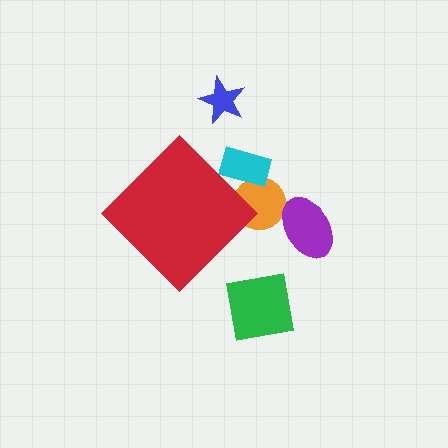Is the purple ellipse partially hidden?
No, the purple ellipse is fully visible.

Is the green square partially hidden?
No, the green square is fully visible.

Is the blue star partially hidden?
No, the blue star is fully visible.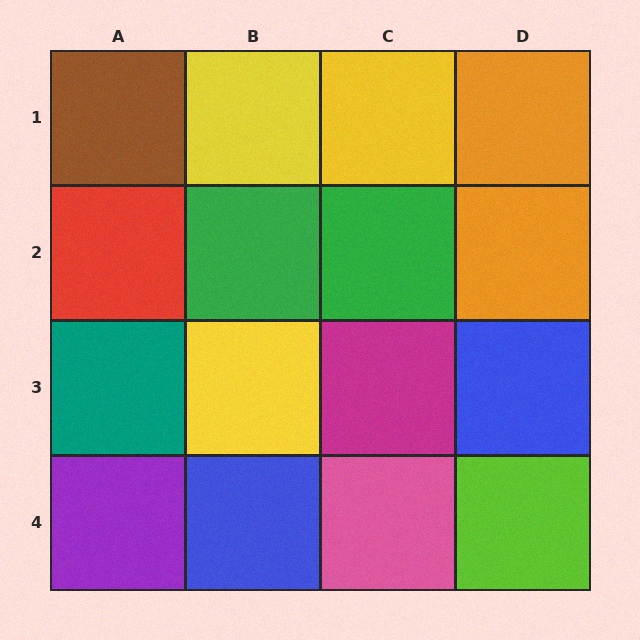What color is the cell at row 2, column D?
Orange.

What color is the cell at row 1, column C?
Yellow.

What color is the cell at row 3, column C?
Magenta.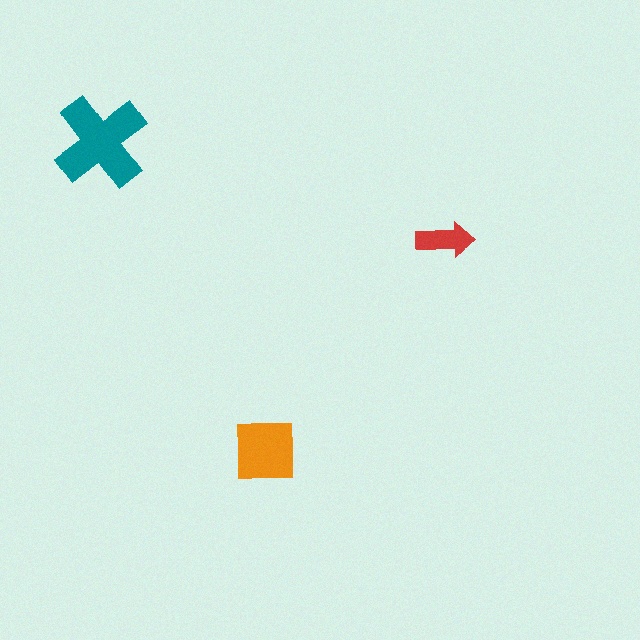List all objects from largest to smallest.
The teal cross, the orange square, the red arrow.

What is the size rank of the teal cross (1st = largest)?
1st.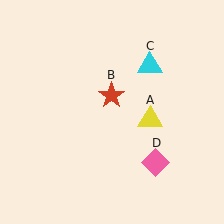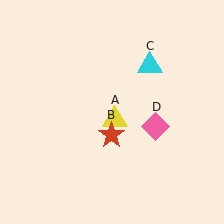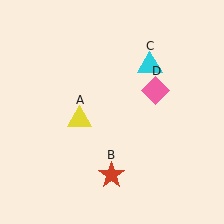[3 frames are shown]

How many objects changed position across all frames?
3 objects changed position: yellow triangle (object A), red star (object B), pink diamond (object D).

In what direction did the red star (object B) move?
The red star (object B) moved down.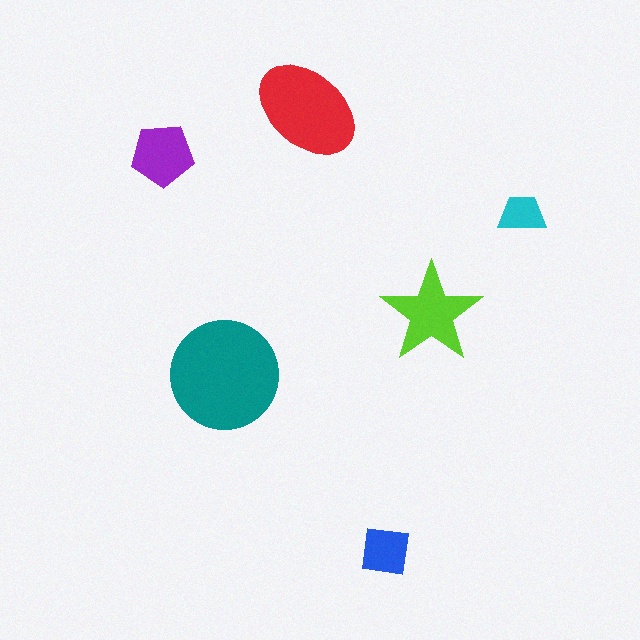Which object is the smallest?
The cyan trapezoid.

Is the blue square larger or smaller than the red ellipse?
Smaller.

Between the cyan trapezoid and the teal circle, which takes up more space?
The teal circle.